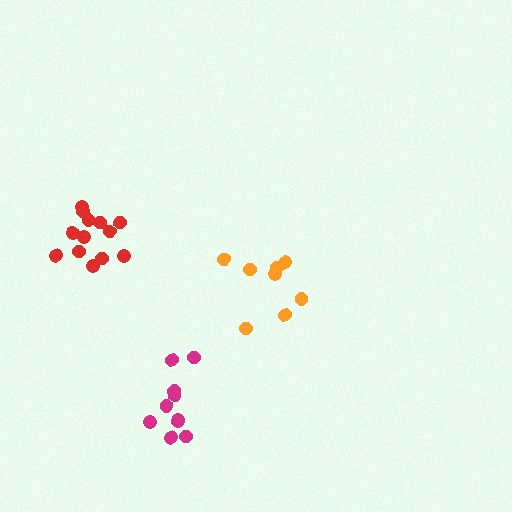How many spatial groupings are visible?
There are 3 spatial groupings.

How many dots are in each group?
Group 1: 10 dots, Group 2: 8 dots, Group 3: 13 dots (31 total).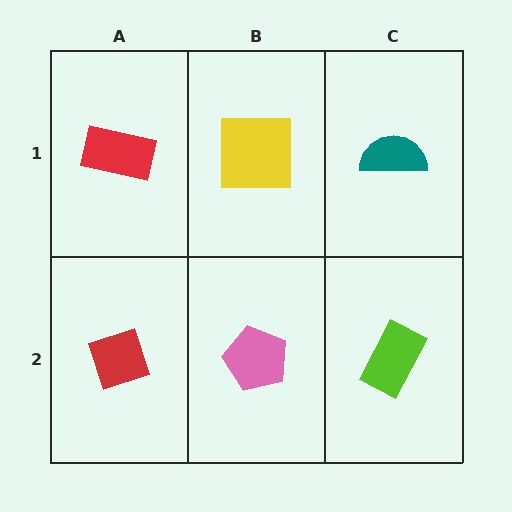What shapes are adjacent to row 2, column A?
A red rectangle (row 1, column A), a pink pentagon (row 2, column B).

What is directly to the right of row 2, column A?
A pink pentagon.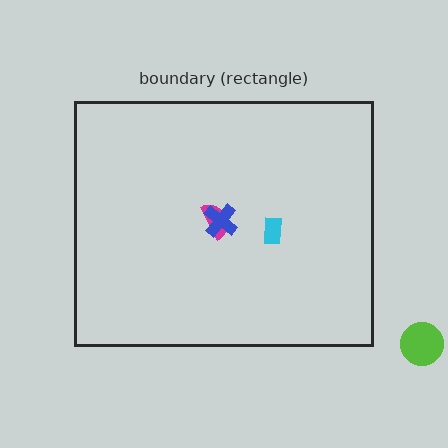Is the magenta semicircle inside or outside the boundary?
Inside.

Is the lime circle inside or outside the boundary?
Outside.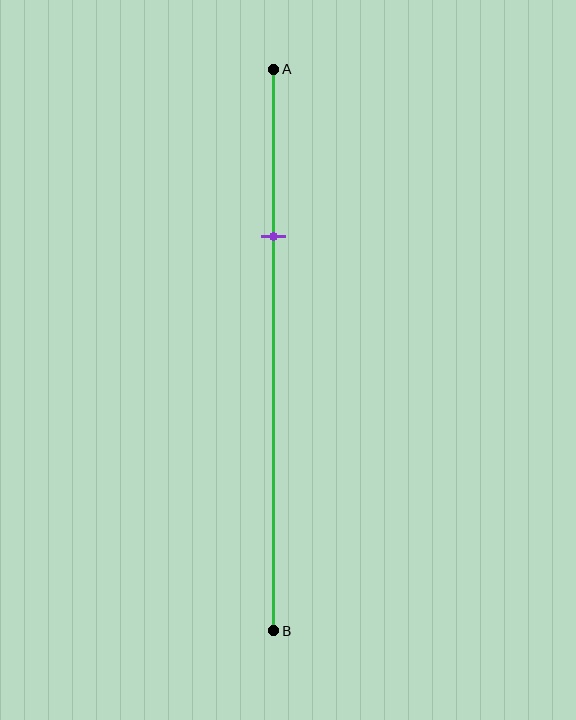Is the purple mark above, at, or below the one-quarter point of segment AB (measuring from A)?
The purple mark is below the one-quarter point of segment AB.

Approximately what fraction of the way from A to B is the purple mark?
The purple mark is approximately 30% of the way from A to B.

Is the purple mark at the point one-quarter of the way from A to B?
No, the mark is at about 30% from A, not at the 25% one-quarter point.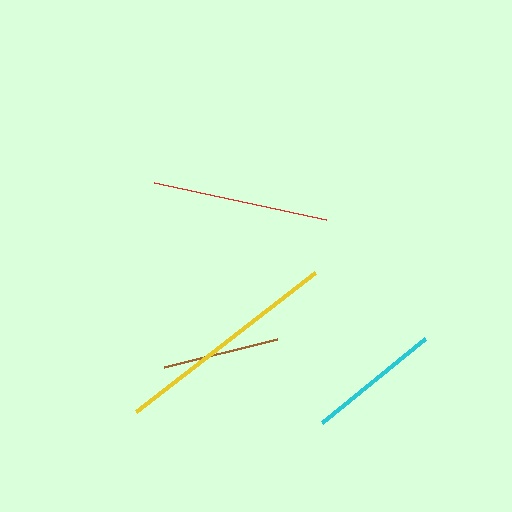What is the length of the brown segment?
The brown segment is approximately 117 pixels long.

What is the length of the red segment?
The red segment is approximately 176 pixels long.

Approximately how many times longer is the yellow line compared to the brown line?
The yellow line is approximately 1.9 times the length of the brown line.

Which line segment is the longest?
The yellow line is the longest at approximately 227 pixels.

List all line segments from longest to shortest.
From longest to shortest: yellow, red, cyan, brown.